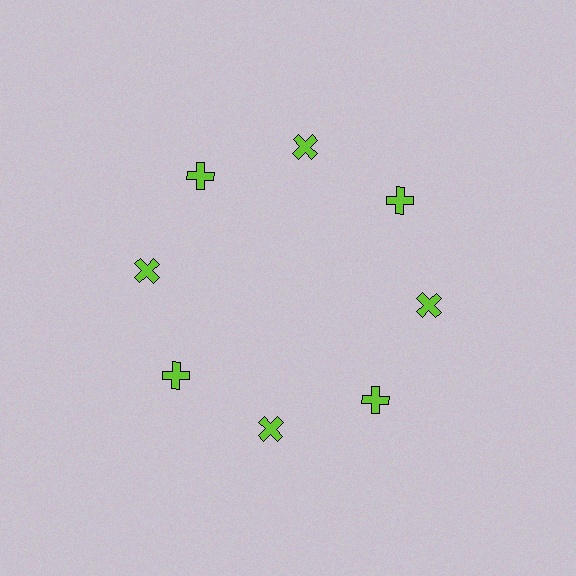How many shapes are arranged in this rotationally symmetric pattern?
There are 8 shapes, arranged in 8 groups of 1.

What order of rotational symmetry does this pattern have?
This pattern has 8-fold rotational symmetry.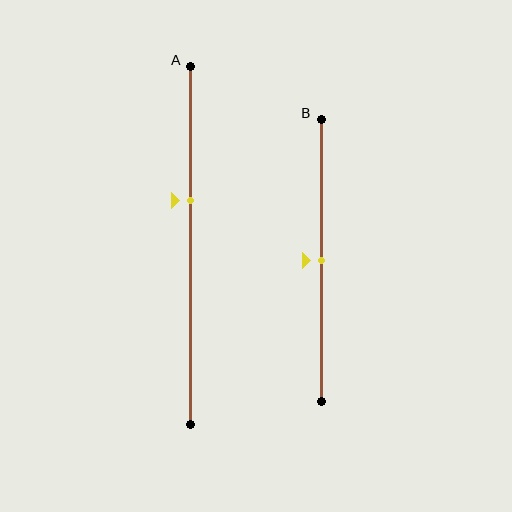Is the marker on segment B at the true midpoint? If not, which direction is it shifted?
Yes, the marker on segment B is at the true midpoint.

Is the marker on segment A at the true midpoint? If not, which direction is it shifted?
No, the marker on segment A is shifted upward by about 13% of the segment length.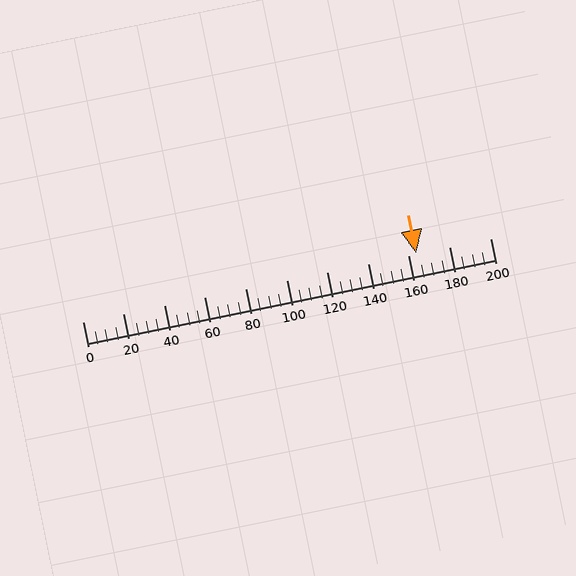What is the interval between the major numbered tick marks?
The major tick marks are spaced 20 units apart.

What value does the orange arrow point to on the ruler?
The orange arrow points to approximately 164.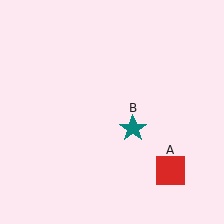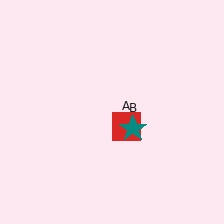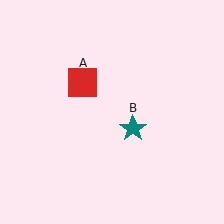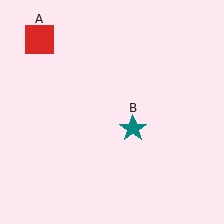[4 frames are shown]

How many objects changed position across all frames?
1 object changed position: red square (object A).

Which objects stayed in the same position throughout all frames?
Teal star (object B) remained stationary.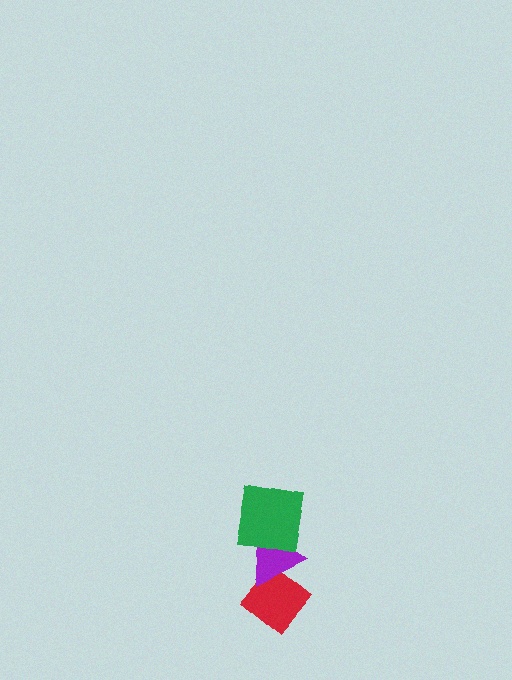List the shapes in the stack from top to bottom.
From top to bottom: the green square, the purple triangle, the red diamond.